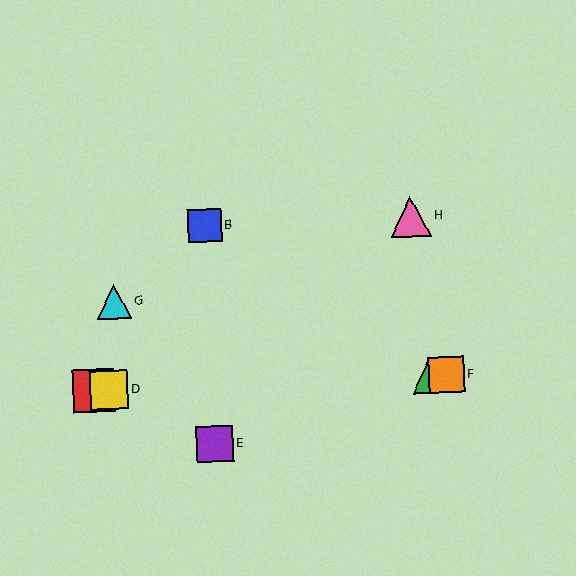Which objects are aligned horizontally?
Objects A, C, D, F are aligned horizontally.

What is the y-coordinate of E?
Object E is at y≈444.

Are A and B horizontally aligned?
No, A is at y≈390 and B is at y≈226.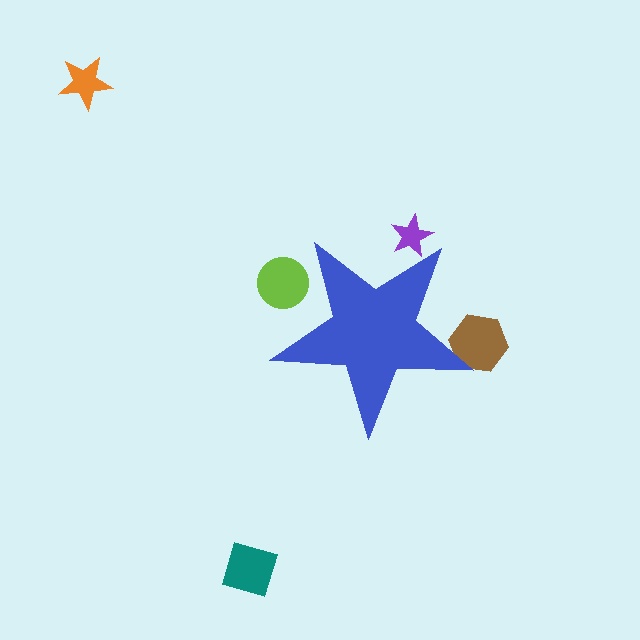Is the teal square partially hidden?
No, the teal square is fully visible.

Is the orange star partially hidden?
No, the orange star is fully visible.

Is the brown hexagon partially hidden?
Yes, the brown hexagon is partially hidden behind the blue star.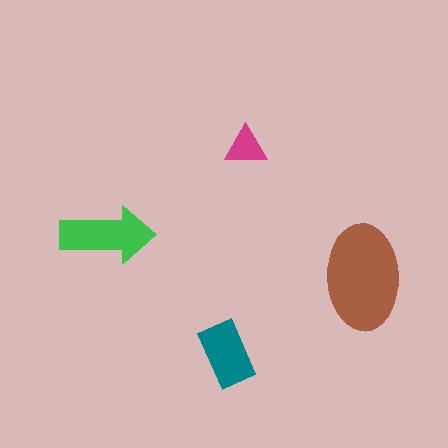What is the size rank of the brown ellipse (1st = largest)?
1st.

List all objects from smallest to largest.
The magenta triangle, the teal rectangle, the green arrow, the brown ellipse.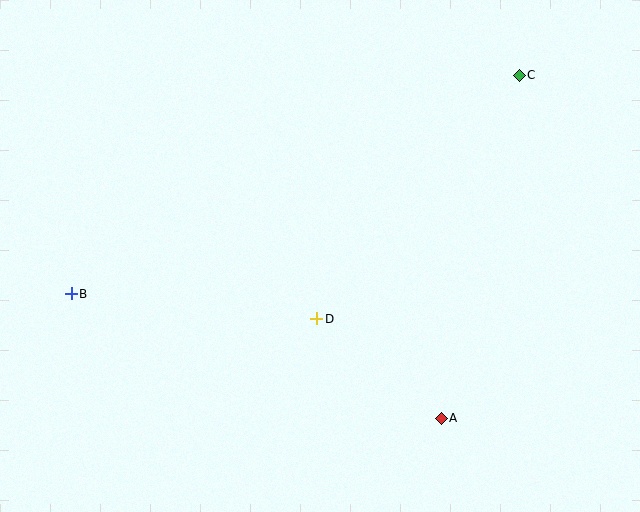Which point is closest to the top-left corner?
Point B is closest to the top-left corner.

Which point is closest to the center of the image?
Point D at (317, 319) is closest to the center.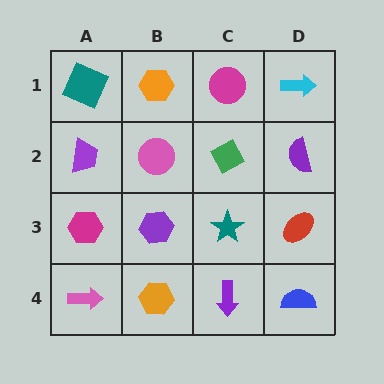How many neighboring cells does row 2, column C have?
4.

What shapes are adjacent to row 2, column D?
A cyan arrow (row 1, column D), a red ellipse (row 3, column D), a green diamond (row 2, column C).